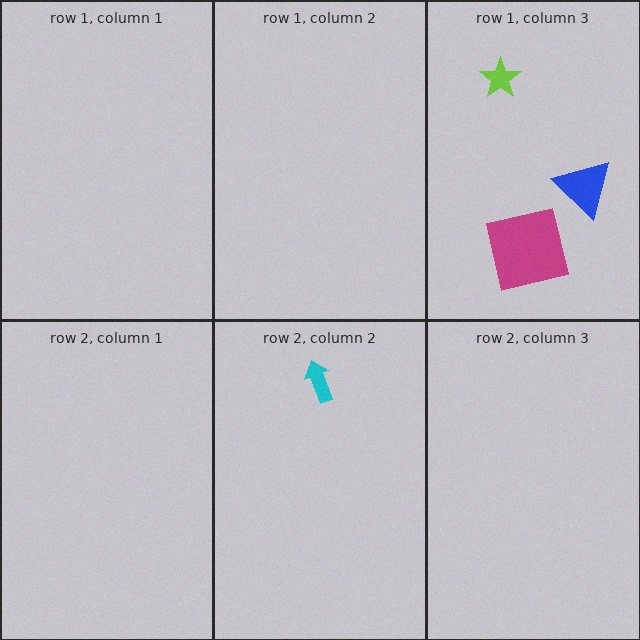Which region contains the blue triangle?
The row 1, column 3 region.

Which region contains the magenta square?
The row 1, column 3 region.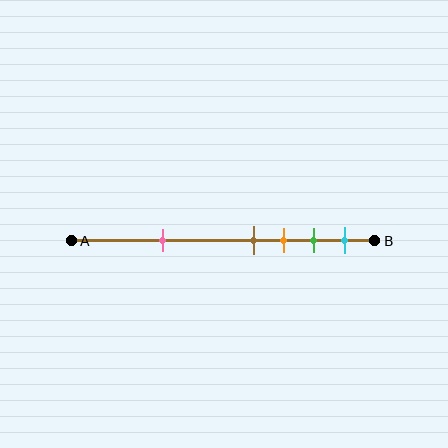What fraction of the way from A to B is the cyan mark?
The cyan mark is approximately 90% (0.9) of the way from A to B.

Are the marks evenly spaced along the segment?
No, the marks are not evenly spaced.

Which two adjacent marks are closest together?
The brown and orange marks are the closest adjacent pair.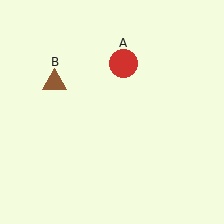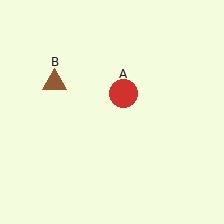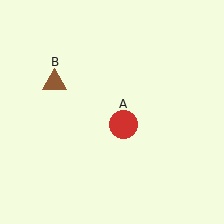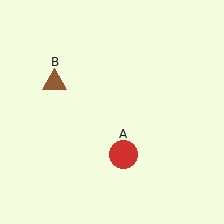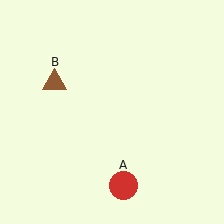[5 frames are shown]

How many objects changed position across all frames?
1 object changed position: red circle (object A).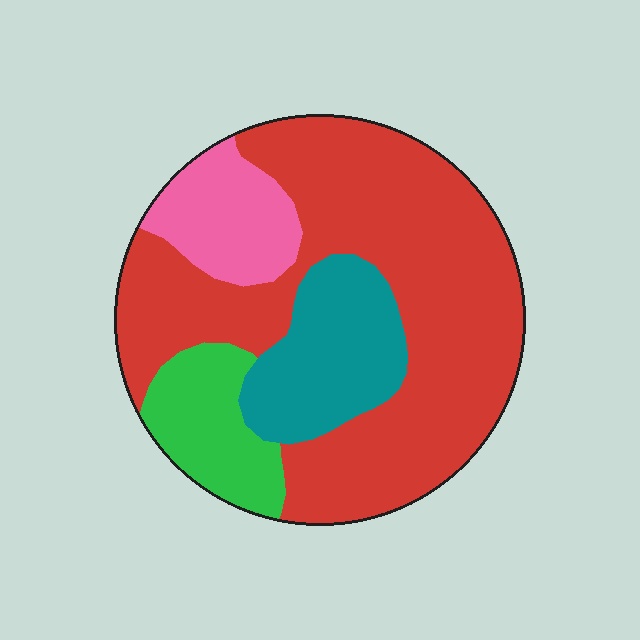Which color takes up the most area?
Red, at roughly 60%.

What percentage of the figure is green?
Green covers around 10% of the figure.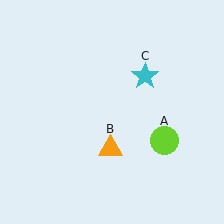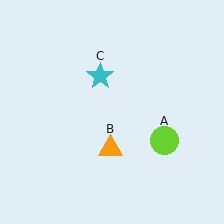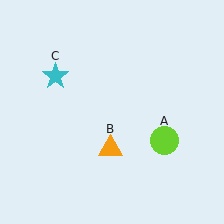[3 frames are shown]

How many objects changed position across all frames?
1 object changed position: cyan star (object C).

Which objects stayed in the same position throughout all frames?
Lime circle (object A) and orange triangle (object B) remained stationary.